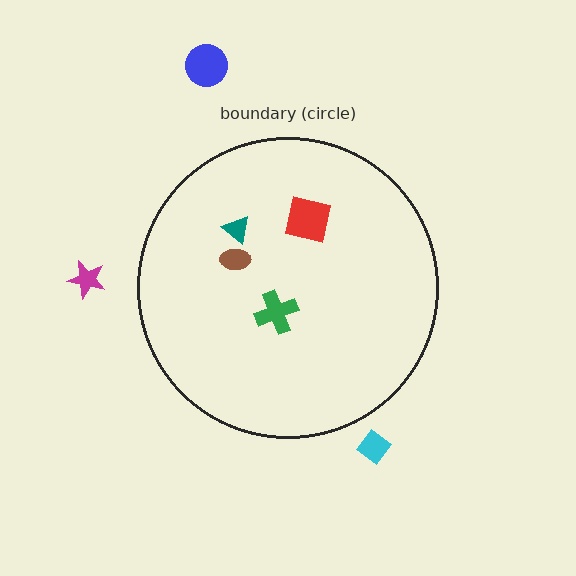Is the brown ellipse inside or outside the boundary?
Inside.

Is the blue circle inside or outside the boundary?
Outside.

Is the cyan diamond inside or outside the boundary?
Outside.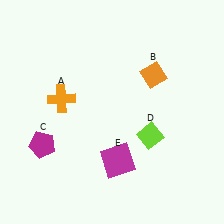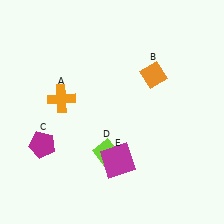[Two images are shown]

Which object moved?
The lime diamond (D) moved left.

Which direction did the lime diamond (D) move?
The lime diamond (D) moved left.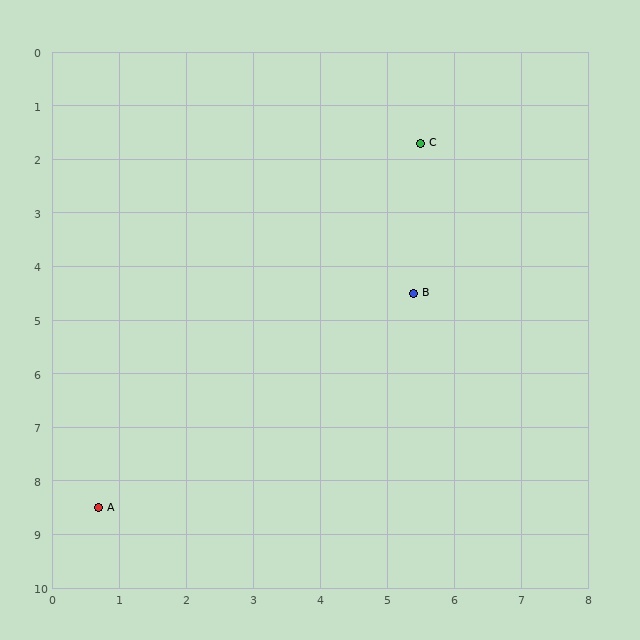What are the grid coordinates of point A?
Point A is at approximately (0.7, 8.5).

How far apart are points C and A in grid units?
Points C and A are about 8.3 grid units apart.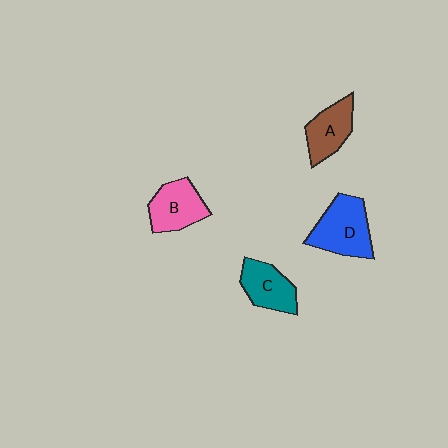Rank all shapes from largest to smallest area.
From largest to smallest: D (blue), B (pink), C (teal), A (brown).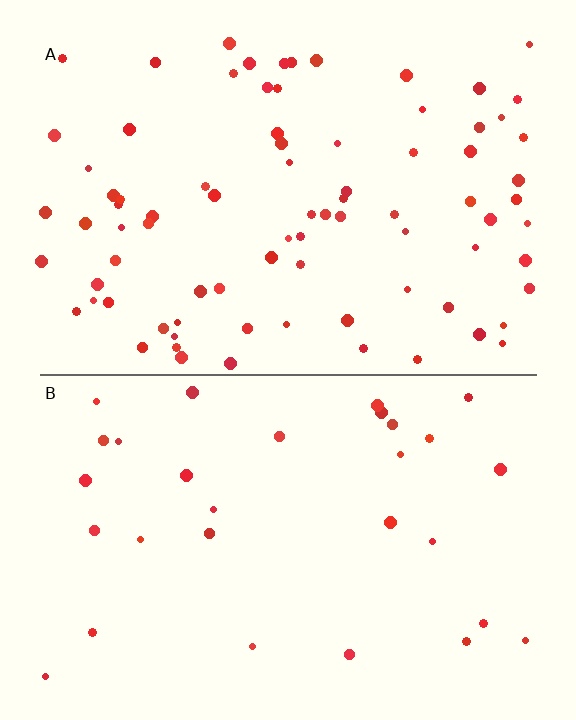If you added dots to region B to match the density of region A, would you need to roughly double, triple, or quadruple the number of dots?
Approximately triple.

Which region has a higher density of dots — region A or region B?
A (the top).